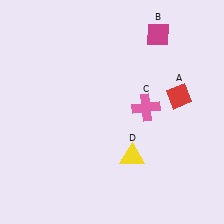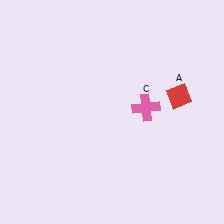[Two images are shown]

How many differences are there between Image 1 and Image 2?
There are 2 differences between the two images.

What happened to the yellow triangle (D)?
The yellow triangle (D) was removed in Image 2. It was in the bottom-right area of Image 1.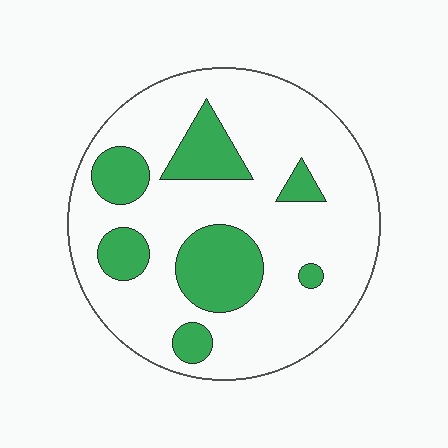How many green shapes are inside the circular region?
7.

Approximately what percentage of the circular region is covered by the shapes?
Approximately 25%.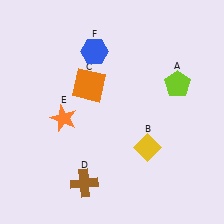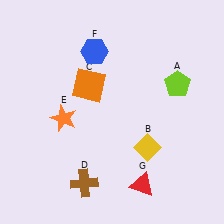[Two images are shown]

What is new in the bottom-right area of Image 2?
A red triangle (G) was added in the bottom-right area of Image 2.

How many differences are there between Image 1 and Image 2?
There is 1 difference between the two images.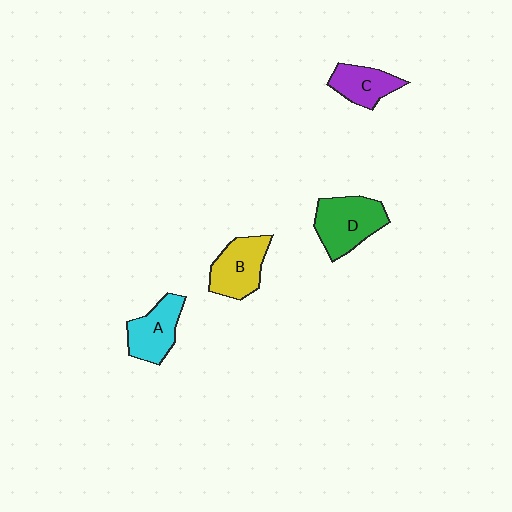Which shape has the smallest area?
Shape C (purple).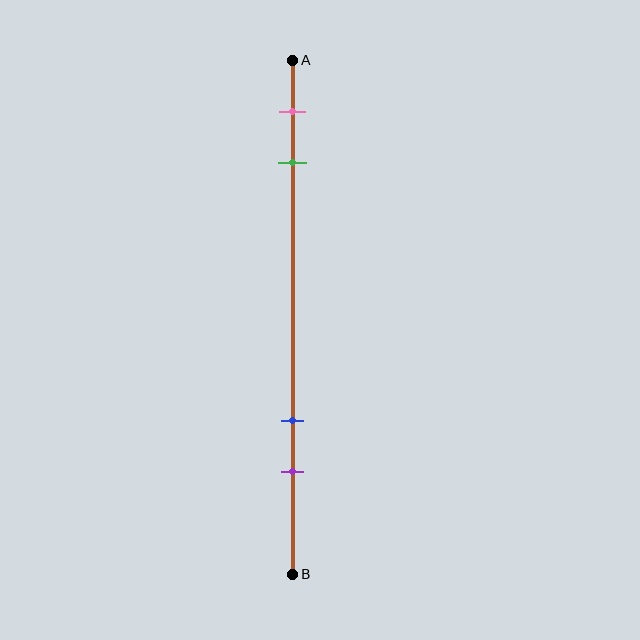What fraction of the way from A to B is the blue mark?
The blue mark is approximately 70% (0.7) of the way from A to B.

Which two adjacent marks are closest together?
The pink and green marks are the closest adjacent pair.